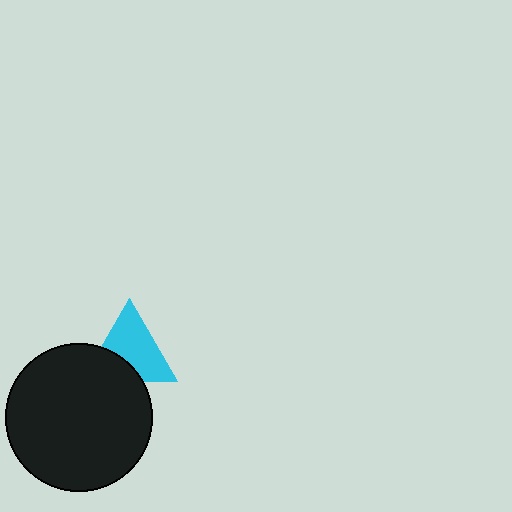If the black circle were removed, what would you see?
You would see the complete cyan triangle.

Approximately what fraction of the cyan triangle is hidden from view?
Roughly 32% of the cyan triangle is hidden behind the black circle.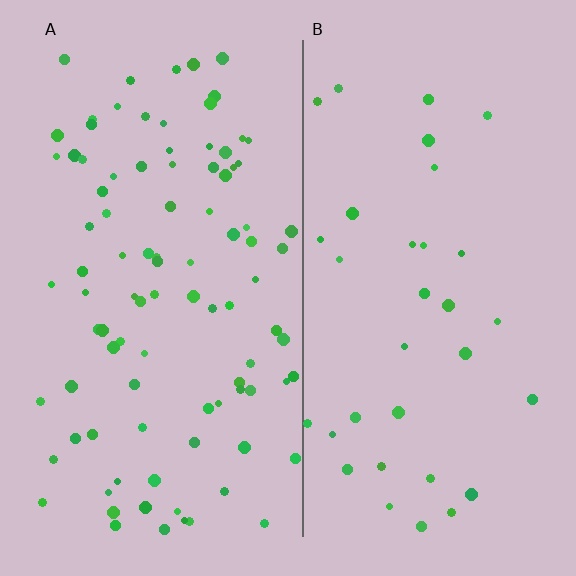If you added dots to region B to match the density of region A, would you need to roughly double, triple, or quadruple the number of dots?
Approximately triple.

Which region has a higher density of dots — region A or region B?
A (the left).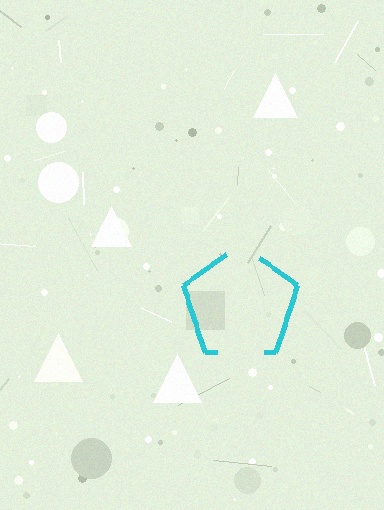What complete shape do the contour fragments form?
The contour fragments form a pentagon.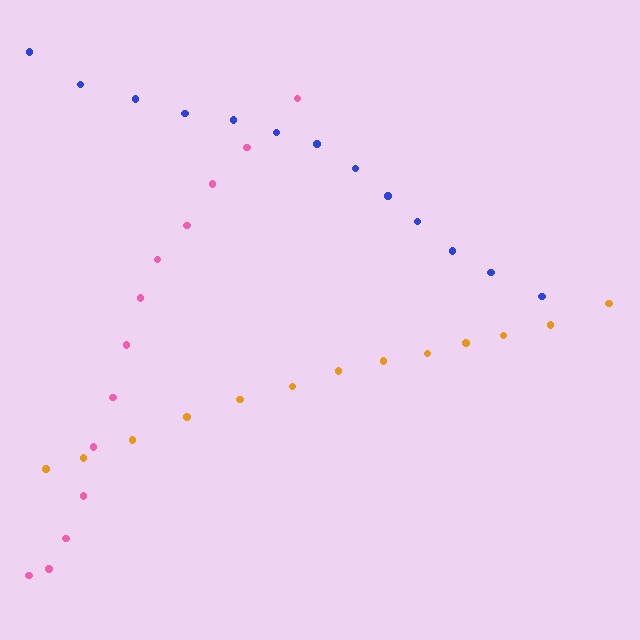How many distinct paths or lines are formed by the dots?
There are 3 distinct paths.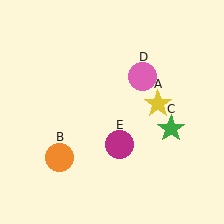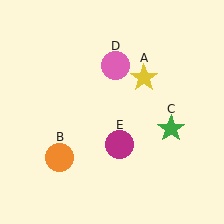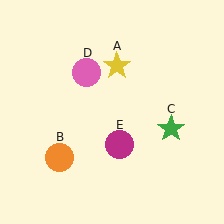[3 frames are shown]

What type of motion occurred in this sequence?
The yellow star (object A), pink circle (object D) rotated counterclockwise around the center of the scene.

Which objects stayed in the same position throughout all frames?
Orange circle (object B) and green star (object C) and magenta circle (object E) remained stationary.